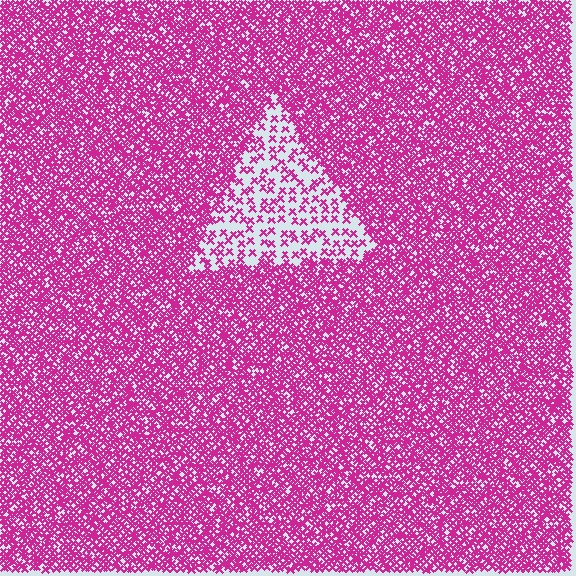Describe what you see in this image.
The image contains small magenta elements arranged at two different densities. A triangle-shaped region is visible where the elements are less densely packed than the surrounding area.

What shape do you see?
I see a triangle.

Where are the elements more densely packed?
The elements are more densely packed outside the triangle boundary.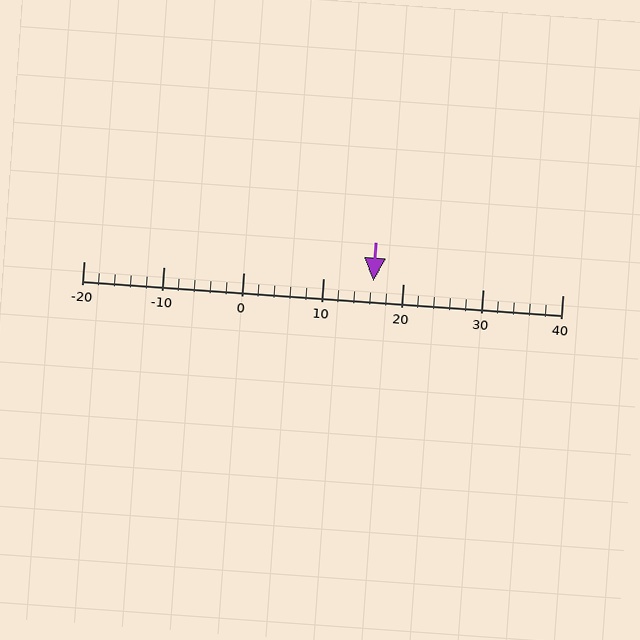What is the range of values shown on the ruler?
The ruler shows values from -20 to 40.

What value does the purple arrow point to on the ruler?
The purple arrow points to approximately 16.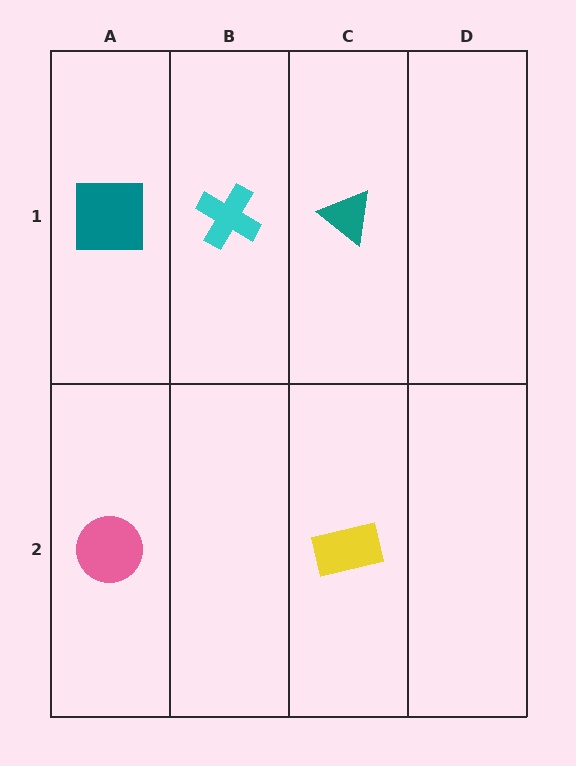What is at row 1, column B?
A cyan cross.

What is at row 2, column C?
A yellow rectangle.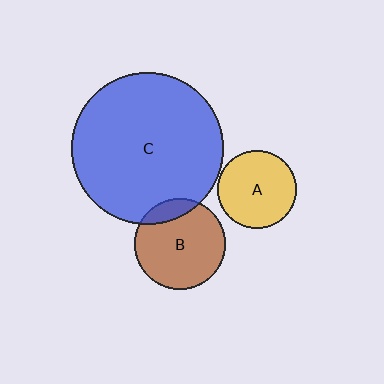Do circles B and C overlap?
Yes.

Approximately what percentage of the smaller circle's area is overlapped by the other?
Approximately 15%.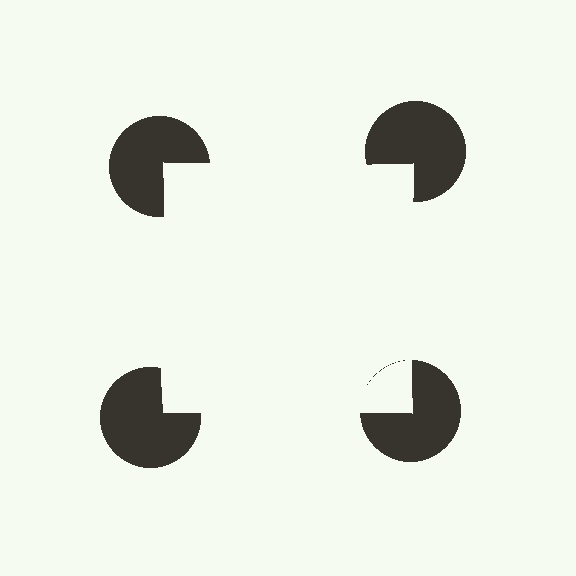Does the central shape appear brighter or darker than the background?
It typically appears slightly brighter than the background, even though no actual brightness change is drawn.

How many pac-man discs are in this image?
There are 4 — one at each vertex of the illusory square.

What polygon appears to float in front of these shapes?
An illusory square — its edges are inferred from the aligned wedge cuts in the pac-man discs, not physically drawn.